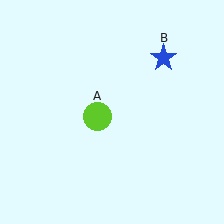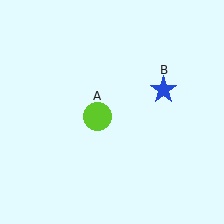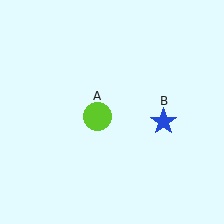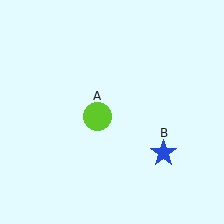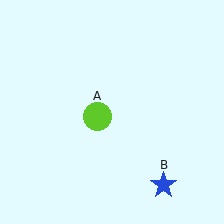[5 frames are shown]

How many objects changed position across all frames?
1 object changed position: blue star (object B).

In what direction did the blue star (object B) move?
The blue star (object B) moved down.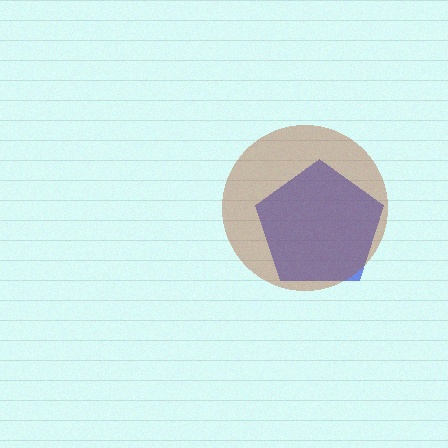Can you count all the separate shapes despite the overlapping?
Yes, there are 2 separate shapes.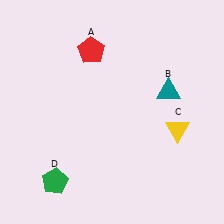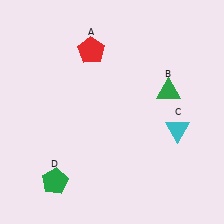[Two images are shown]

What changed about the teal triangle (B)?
In Image 1, B is teal. In Image 2, it changed to green.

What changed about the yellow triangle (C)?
In Image 1, C is yellow. In Image 2, it changed to cyan.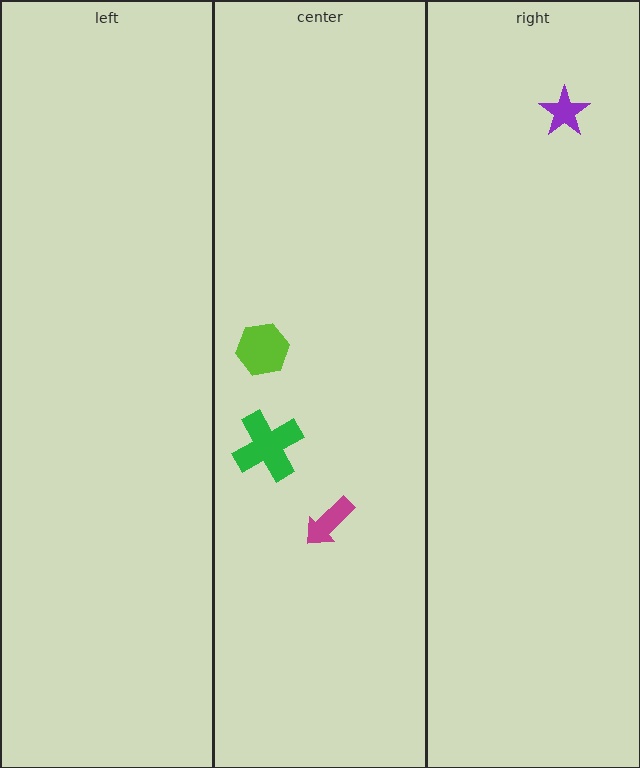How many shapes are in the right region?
1.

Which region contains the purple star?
The right region.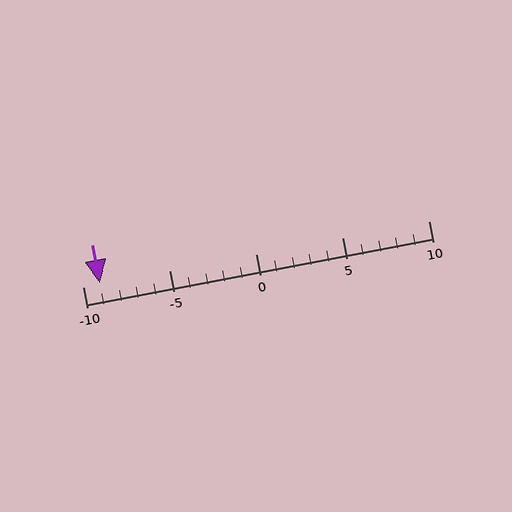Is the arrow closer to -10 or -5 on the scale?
The arrow is closer to -10.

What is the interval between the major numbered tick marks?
The major tick marks are spaced 5 units apart.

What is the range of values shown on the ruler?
The ruler shows values from -10 to 10.